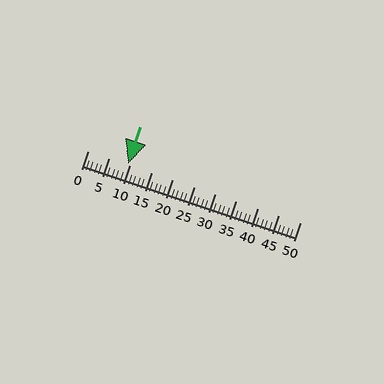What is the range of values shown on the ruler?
The ruler shows values from 0 to 50.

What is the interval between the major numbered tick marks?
The major tick marks are spaced 5 units apart.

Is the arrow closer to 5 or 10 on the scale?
The arrow is closer to 10.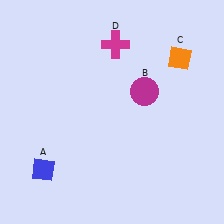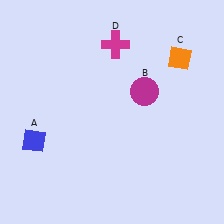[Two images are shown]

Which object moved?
The blue diamond (A) moved up.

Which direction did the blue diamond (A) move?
The blue diamond (A) moved up.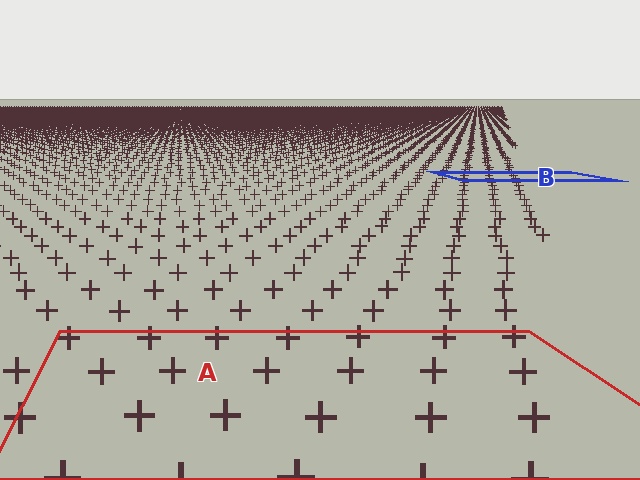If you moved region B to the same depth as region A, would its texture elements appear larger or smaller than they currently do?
They would appear larger. At a closer depth, the same texture elements are projected at a bigger on-screen size.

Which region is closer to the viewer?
Region A is closer. The texture elements there are larger and more spread out.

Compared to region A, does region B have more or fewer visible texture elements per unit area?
Region B has more texture elements per unit area — they are packed more densely because it is farther away.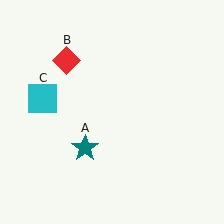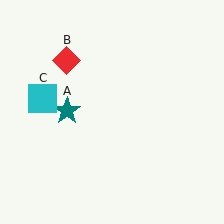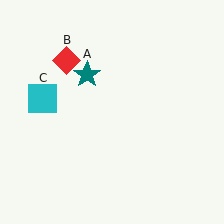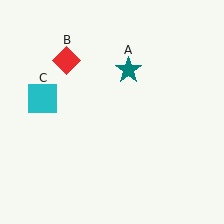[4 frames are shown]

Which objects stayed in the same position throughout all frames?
Red diamond (object B) and cyan square (object C) remained stationary.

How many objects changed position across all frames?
1 object changed position: teal star (object A).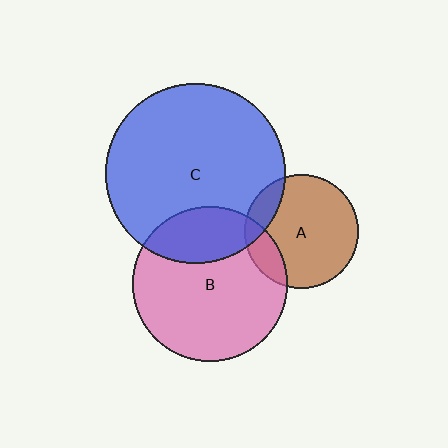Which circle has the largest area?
Circle C (blue).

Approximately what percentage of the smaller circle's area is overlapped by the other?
Approximately 25%.